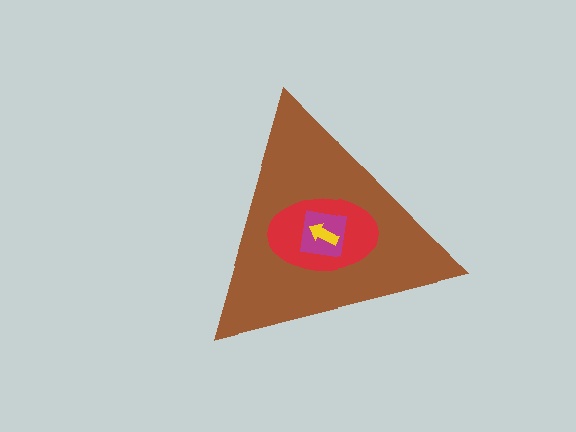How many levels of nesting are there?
4.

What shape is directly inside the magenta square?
The yellow arrow.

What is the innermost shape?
The yellow arrow.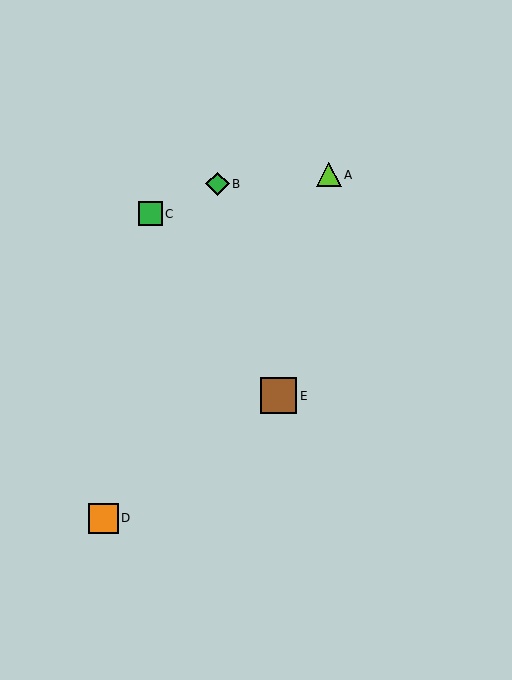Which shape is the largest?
The brown square (labeled E) is the largest.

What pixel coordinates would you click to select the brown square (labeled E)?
Click at (279, 396) to select the brown square E.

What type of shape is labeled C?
Shape C is a green square.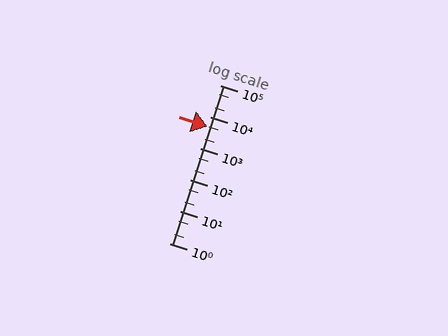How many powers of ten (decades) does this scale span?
The scale spans 5 decades, from 1 to 100000.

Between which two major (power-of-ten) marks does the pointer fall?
The pointer is between 1000 and 10000.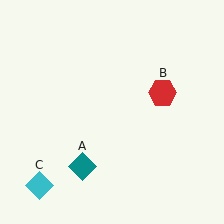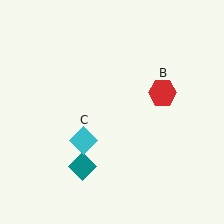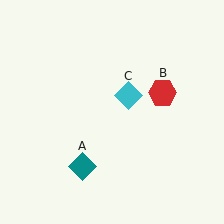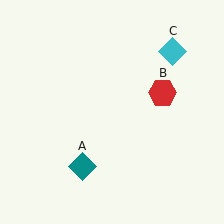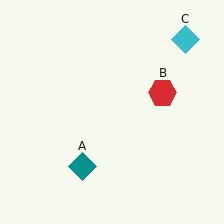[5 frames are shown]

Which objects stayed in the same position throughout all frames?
Teal diamond (object A) and red hexagon (object B) remained stationary.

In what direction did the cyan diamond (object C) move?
The cyan diamond (object C) moved up and to the right.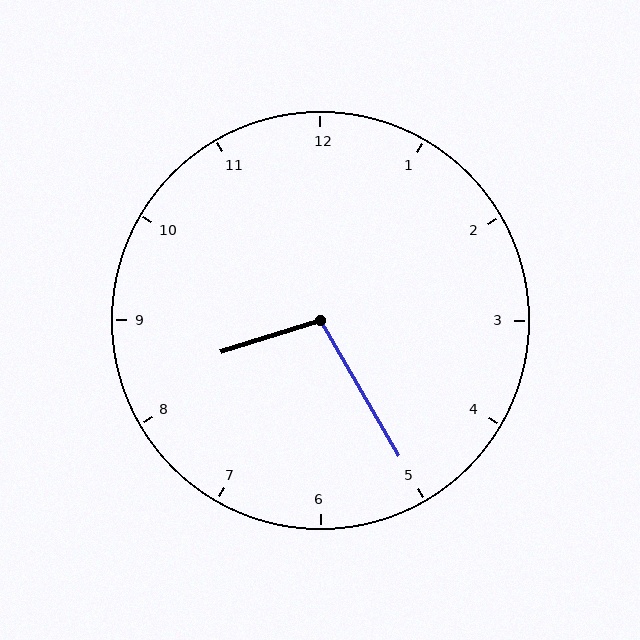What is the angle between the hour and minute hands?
Approximately 102 degrees.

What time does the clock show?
8:25.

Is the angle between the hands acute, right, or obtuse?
It is obtuse.